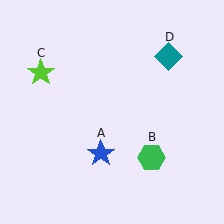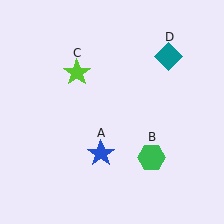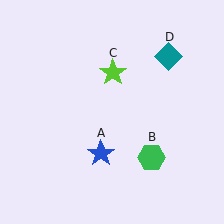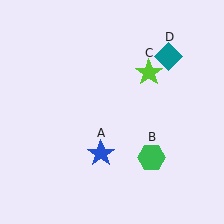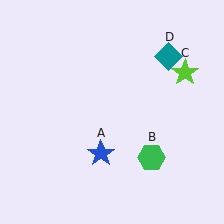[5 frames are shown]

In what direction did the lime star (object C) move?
The lime star (object C) moved right.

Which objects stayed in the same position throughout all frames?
Blue star (object A) and green hexagon (object B) and teal diamond (object D) remained stationary.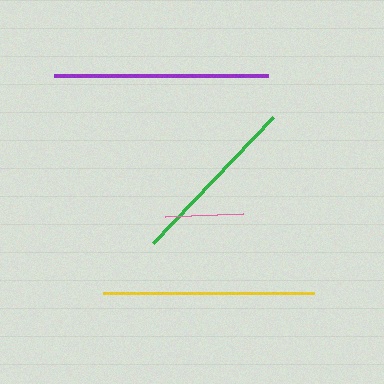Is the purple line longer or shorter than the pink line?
The purple line is longer than the pink line.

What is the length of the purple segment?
The purple segment is approximately 214 pixels long.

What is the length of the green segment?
The green segment is approximately 174 pixels long.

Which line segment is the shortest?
The pink line is the shortest at approximately 78 pixels.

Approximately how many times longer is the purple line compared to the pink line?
The purple line is approximately 2.7 times the length of the pink line.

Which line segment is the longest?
The purple line is the longest at approximately 214 pixels.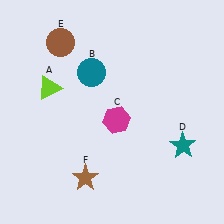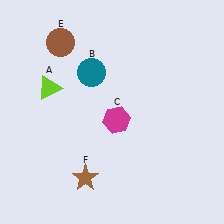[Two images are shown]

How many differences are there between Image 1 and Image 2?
There is 1 difference between the two images.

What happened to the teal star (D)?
The teal star (D) was removed in Image 2. It was in the bottom-right area of Image 1.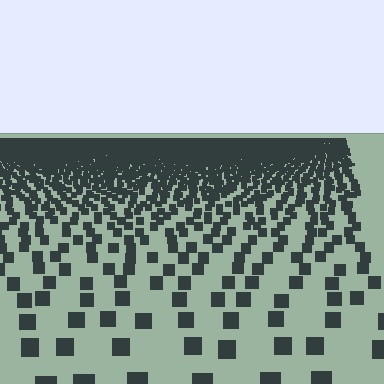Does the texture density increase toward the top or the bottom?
Density increases toward the top.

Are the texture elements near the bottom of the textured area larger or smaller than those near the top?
Larger. Near the bottom, elements are closer to the viewer and appear at a bigger on-screen size.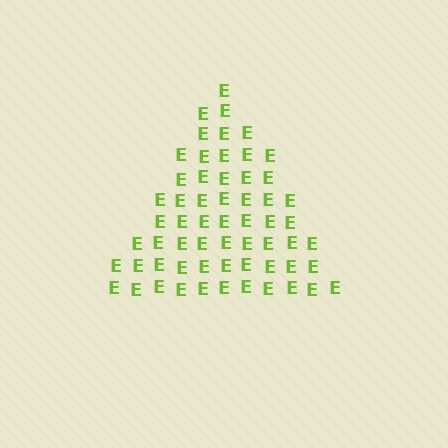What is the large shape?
The large shape is a triangle.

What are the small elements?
The small elements are letter E's.